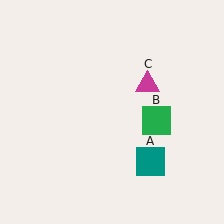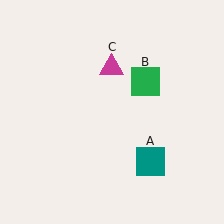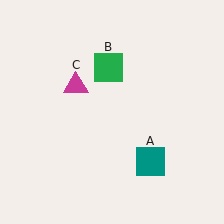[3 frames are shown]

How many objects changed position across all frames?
2 objects changed position: green square (object B), magenta triangle (object C).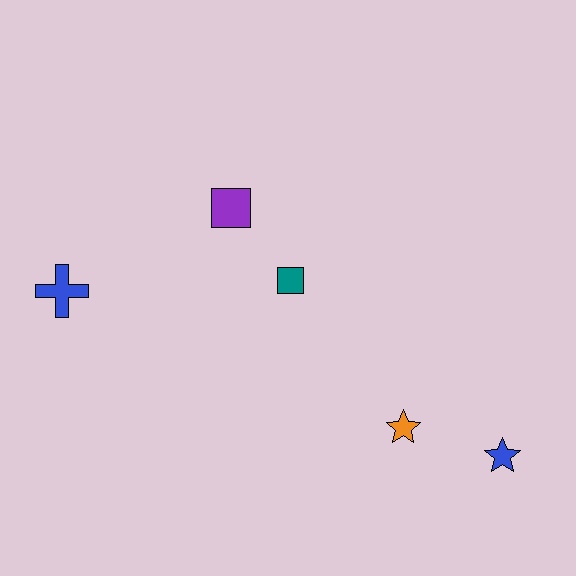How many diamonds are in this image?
There are no diamonds.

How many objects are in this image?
There are 5 objects.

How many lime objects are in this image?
There are no lime objects.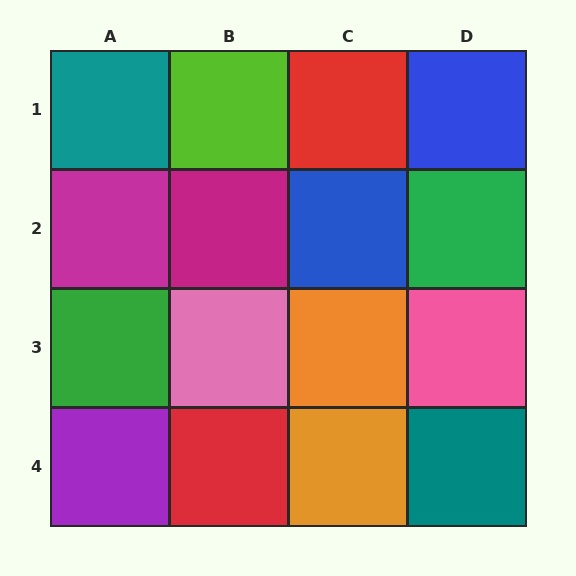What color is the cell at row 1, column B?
Lime.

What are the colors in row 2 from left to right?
Magenta, magenta, blue, green.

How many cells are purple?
1 cell is purple.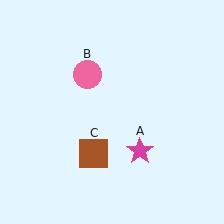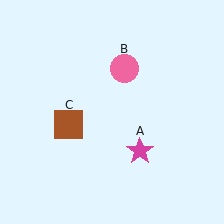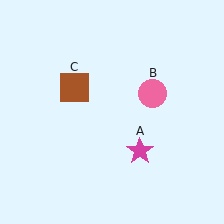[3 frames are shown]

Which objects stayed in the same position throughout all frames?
Magenta star (object A) remained stationary.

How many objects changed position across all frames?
2 objects changed position: pink circle (object B), brown square (object C).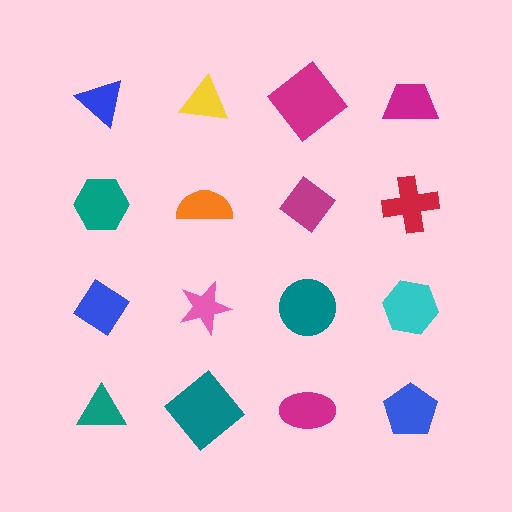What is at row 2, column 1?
A teal hexagon.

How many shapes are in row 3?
4 shapes.